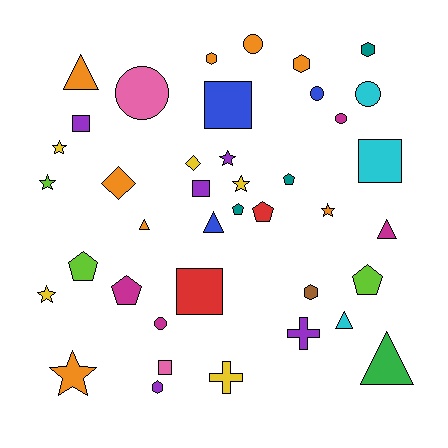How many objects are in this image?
There are 40 objects.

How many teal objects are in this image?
There are 3 teal objects.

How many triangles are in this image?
There are 6 triangles.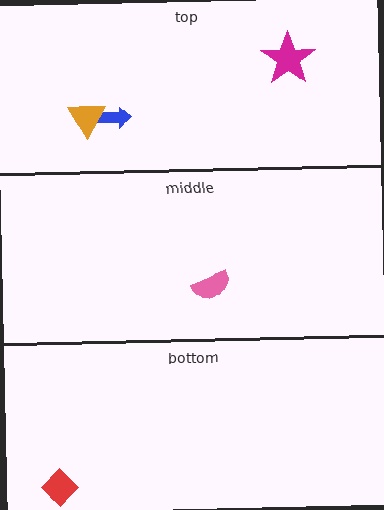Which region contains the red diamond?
The bottom region.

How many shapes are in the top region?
3.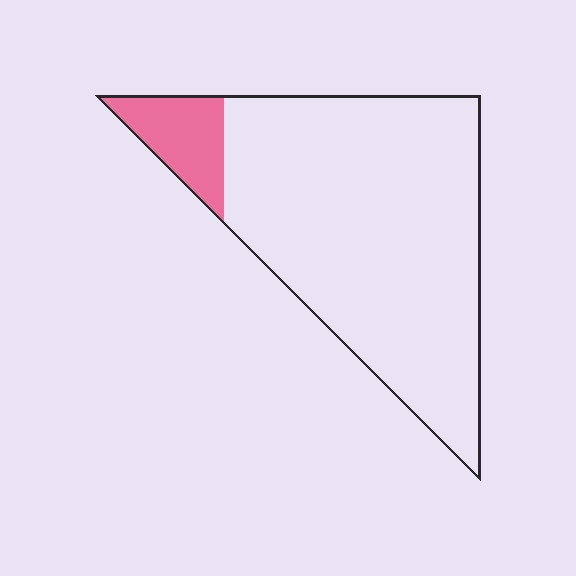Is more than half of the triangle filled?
No.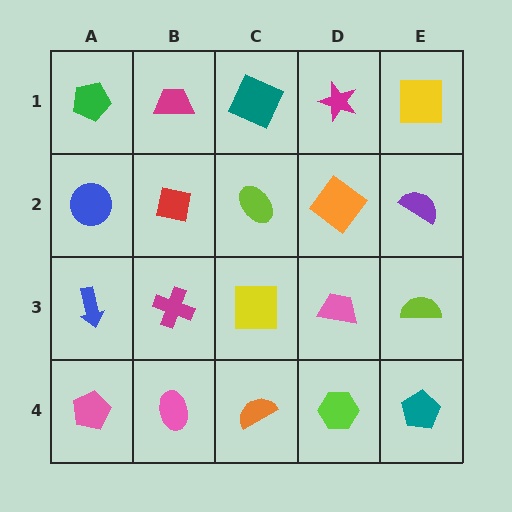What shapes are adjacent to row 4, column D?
A pink trapezoid (row 3, column D), an orange semicircle (row 4, column C), a teal pentagon (row 4, column E).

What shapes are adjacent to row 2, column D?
A magenta star (row 1, column D), a pink trapezoid (row 3, column D), a lime ellipse (row 2, column C), a purple semicircle (row 2, column E).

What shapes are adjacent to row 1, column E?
A purple semicircle (row 2, column E), a magenta star (row 1, column D).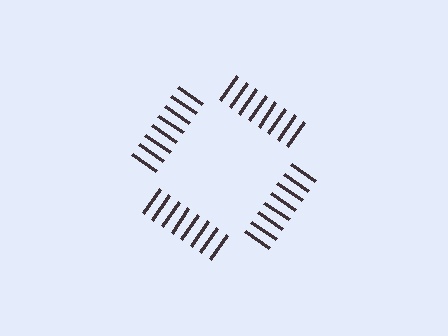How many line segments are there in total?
32 — 8 along each of the 4 edges.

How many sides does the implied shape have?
4 sides — the line-ends trace a square.